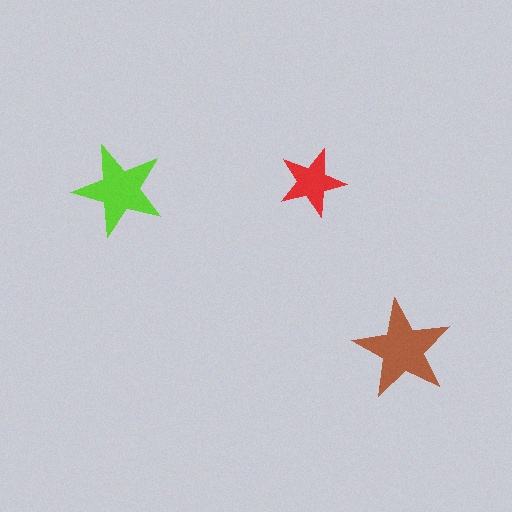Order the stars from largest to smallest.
the brown one, the lime one, the red one.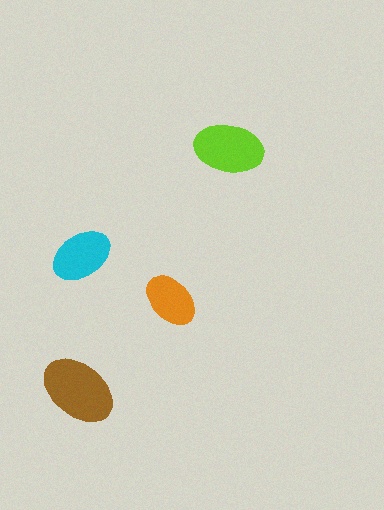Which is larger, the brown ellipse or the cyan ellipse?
The brown one.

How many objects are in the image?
There are 4 objects in the image.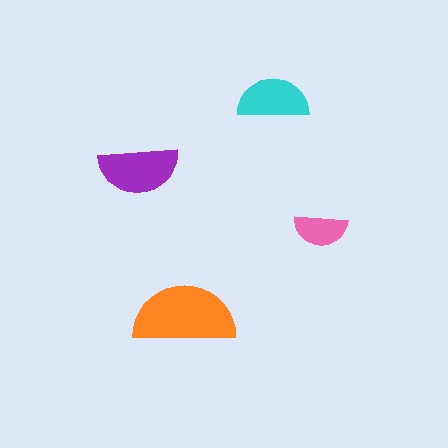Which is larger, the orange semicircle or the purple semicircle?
The orange one.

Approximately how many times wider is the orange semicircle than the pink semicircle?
About 2 times wider.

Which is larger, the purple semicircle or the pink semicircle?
The purple one.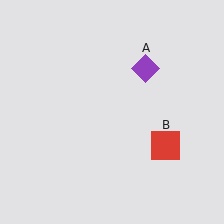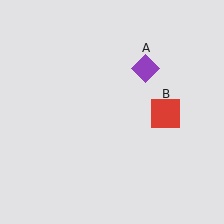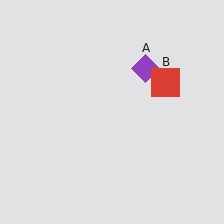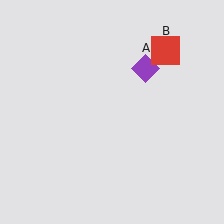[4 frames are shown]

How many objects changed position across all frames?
1 object changed position: red square (object B).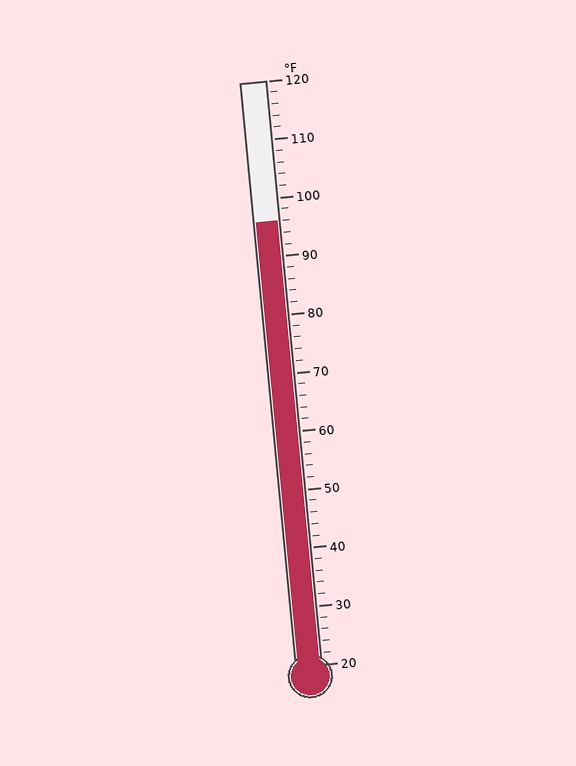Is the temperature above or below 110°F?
The temperature is below 110°F.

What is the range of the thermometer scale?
The thermometer scale ranges from 20°F to 120°F.